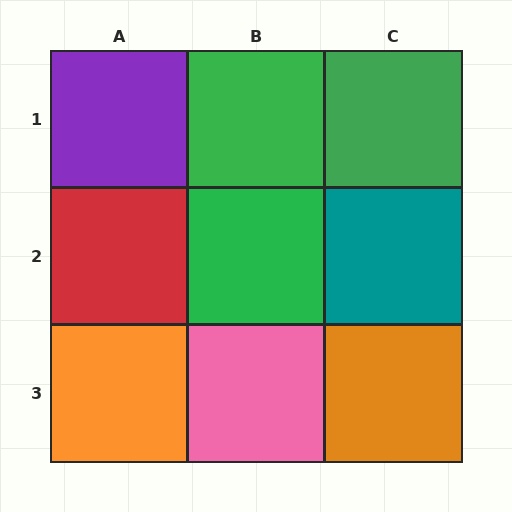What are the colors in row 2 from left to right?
Red, green, teal.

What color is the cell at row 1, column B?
Green.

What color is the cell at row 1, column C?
Green.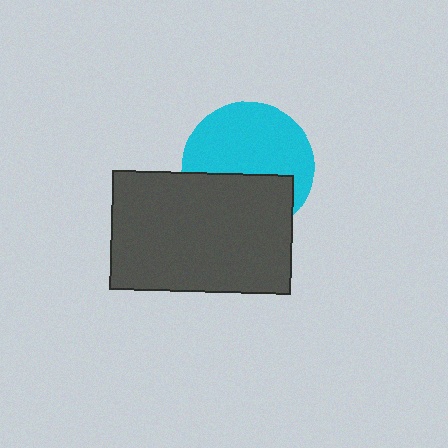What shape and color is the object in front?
The object in front is a dark gray rectangle.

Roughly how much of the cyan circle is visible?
About half of it is visible (roughly 60%).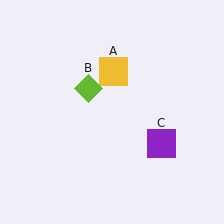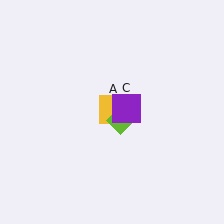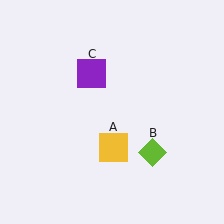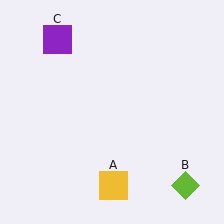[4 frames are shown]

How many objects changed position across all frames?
3 objects changed position: yellow square (object A), lime diamond (object B), purple square (object C).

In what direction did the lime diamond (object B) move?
The lime diamond (object B) moved down and to the right.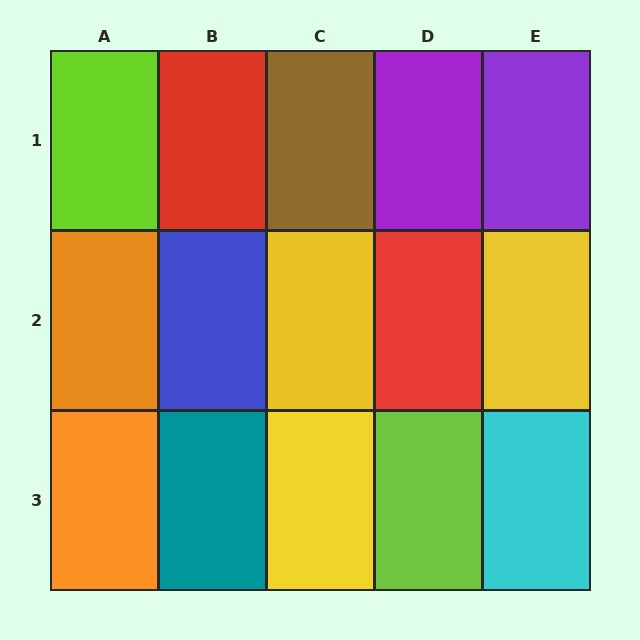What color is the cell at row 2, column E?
Yellow.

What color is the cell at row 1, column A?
Lime.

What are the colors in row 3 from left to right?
Orange, teal, yellow, lime, cyan.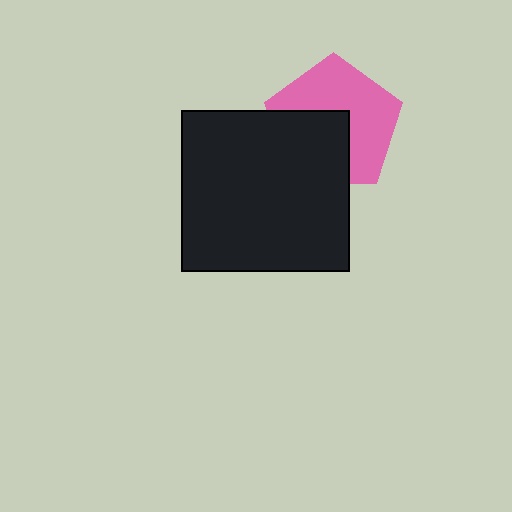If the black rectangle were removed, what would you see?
You would see the complete pink pentagon.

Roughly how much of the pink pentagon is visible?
About half of it is visible (roughly 58%).